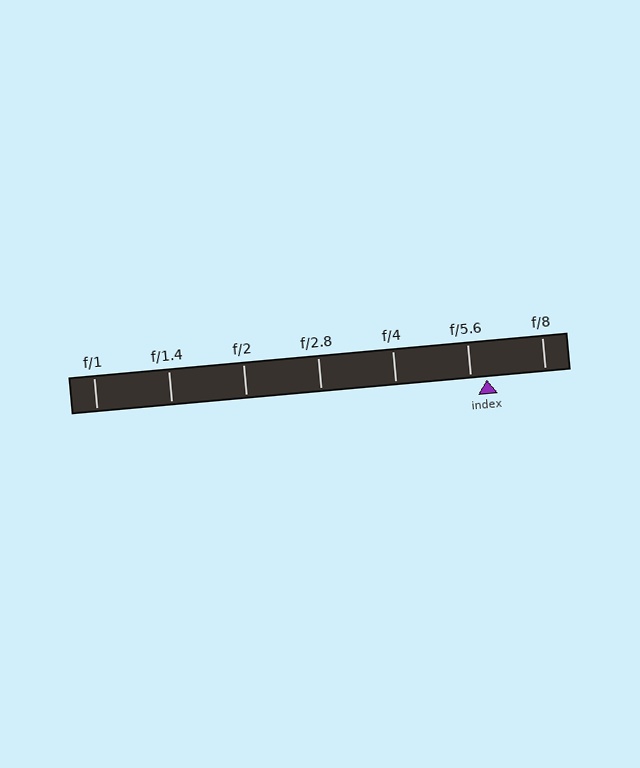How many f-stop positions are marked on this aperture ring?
There are 7 f-stop positions marked.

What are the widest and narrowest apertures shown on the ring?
The widest aperture shown is f/1 and the narrowest is f/8.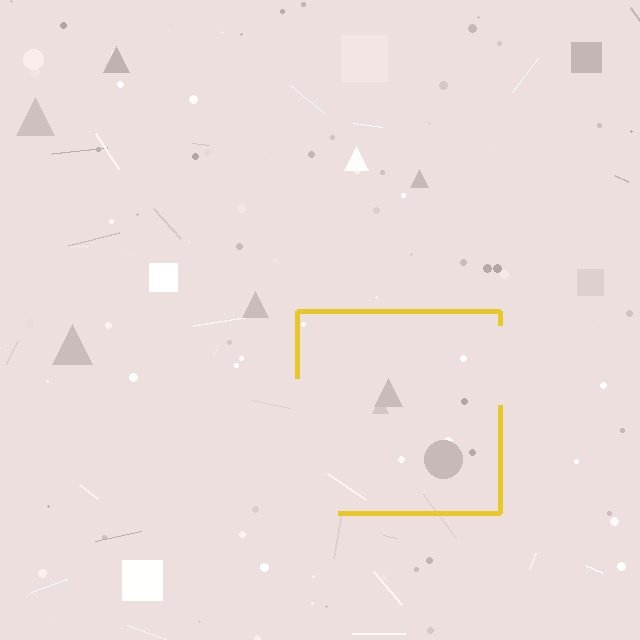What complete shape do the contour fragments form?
The contour fragments form a square.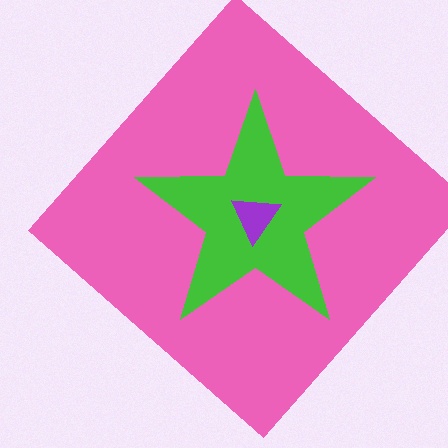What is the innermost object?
The purple triangle.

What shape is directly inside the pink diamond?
The green star.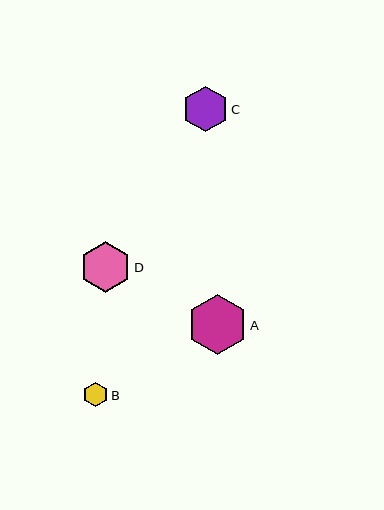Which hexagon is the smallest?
Hexagon B is the smallest with a size of approximately 25 pixels.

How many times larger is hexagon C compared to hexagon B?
Hexagon C is approximately 1.8 times the size of hexagon B.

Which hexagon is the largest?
Hexagon A is the largest with a size of approximately 60 pixels.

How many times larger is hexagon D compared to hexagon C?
Hexagon D is approximately 1.1 times the size of hexagon C.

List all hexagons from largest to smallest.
From largest to smallest: A, D, C, B.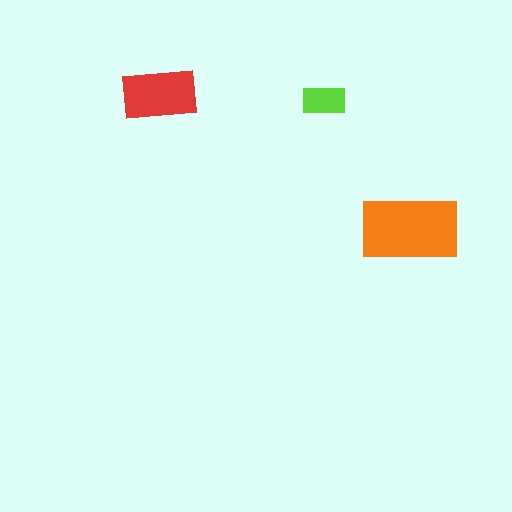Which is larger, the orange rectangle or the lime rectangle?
The orange one.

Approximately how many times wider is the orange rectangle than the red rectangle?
About 1.5 times wider.